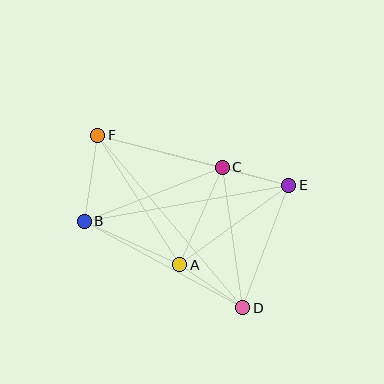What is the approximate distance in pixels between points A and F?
The distance between A and F is approximately 153 pixels.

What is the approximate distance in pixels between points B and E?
The distance between B and E is approximately 208 pixels.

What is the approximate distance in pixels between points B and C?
The distance between B and C is approximately 148 pixels.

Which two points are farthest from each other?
Points D and F are farthest from each other.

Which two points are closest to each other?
Points C and E are closest to each other.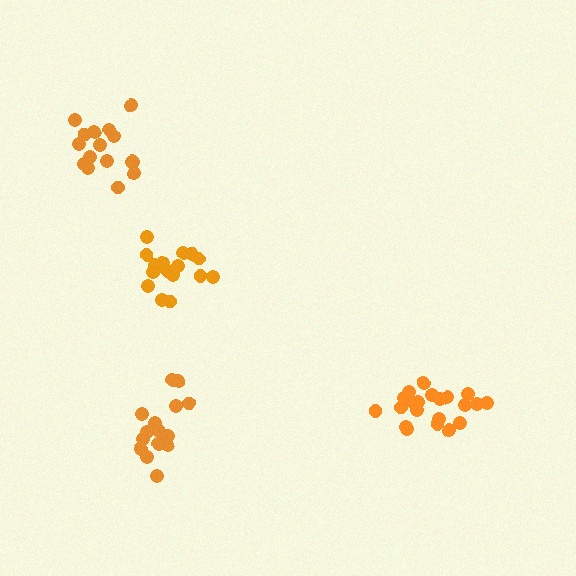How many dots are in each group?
Group 1: 15 dots, Group 2: 17 dots, Group 3: 21 dots, Group 4: 17 dots (70 total).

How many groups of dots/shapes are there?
There are 4 groups.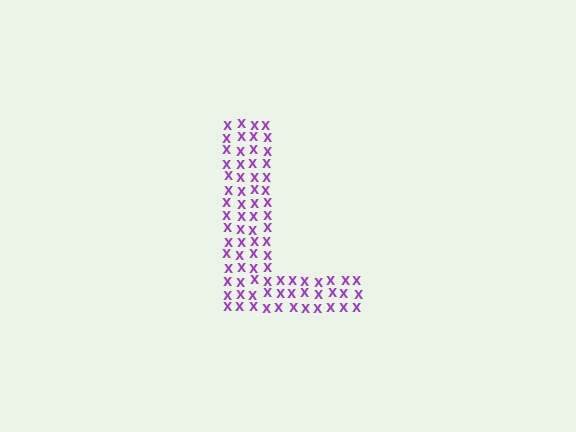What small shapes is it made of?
It is made of small letter X's.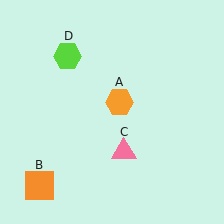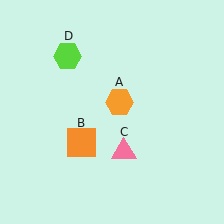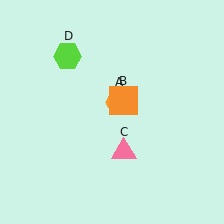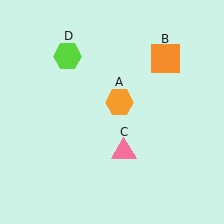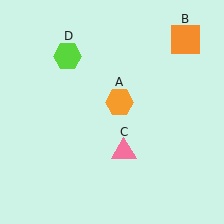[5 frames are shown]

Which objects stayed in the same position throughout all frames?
Orange hexagon (object A) and pink triangle (object C) and lime hexagon (object D) remained stationary.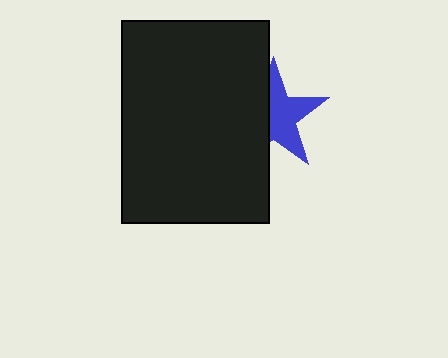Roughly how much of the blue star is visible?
About half of it is visible (roughly 57%).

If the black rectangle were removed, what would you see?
You would see the complete blue star.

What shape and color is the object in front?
The object in front is a black rectangle.